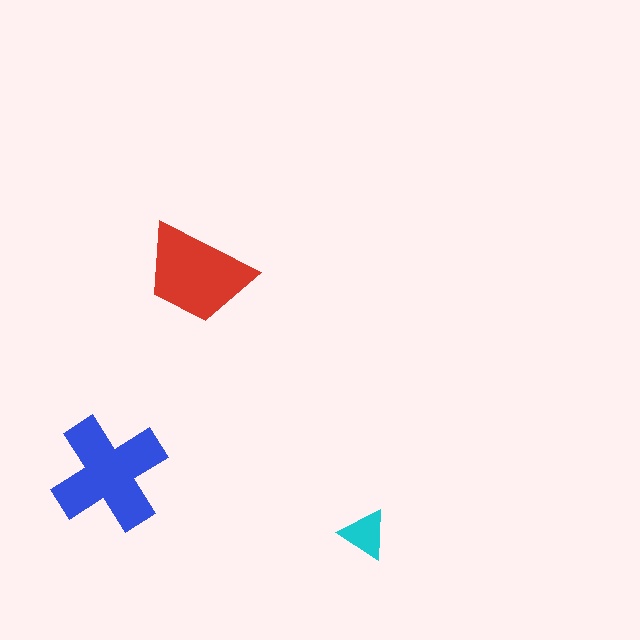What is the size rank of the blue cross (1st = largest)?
1st.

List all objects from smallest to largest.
The cyan triangle, the red trapezoid, the blue cross.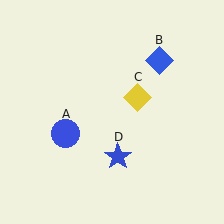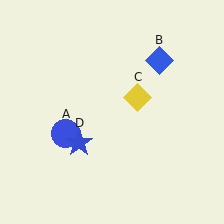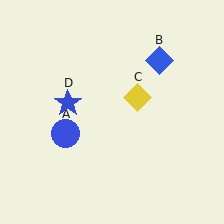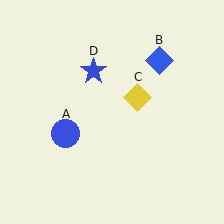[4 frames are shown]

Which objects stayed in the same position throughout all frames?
Blue circle (object A) and blue diamond (object B) and yellow diamond (object C) remained stationary.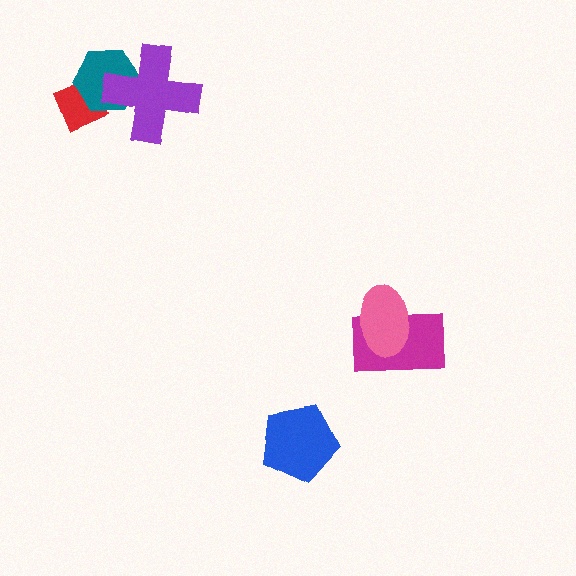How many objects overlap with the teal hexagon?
2 objects overlap with the teal hexagon.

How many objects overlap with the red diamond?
1 object overlaps with the red diamond.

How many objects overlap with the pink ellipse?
1 object overlaps with the pink ellipse.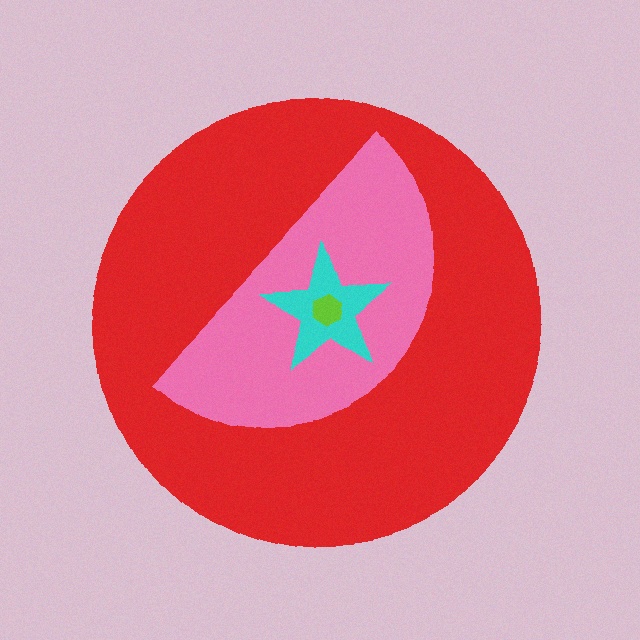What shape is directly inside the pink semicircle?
The cyan star.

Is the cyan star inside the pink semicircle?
Yes.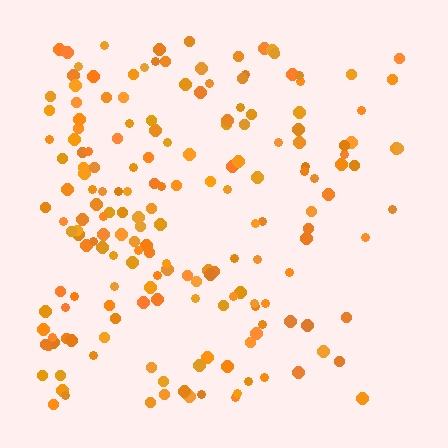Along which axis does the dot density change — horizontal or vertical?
Horizontal.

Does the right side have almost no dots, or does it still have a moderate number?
Still a moderate number, just noticeably fewer than the left.